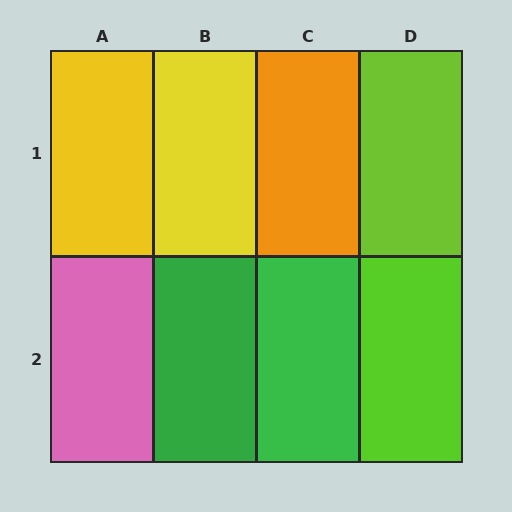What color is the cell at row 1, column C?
Orange.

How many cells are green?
2 cells are green.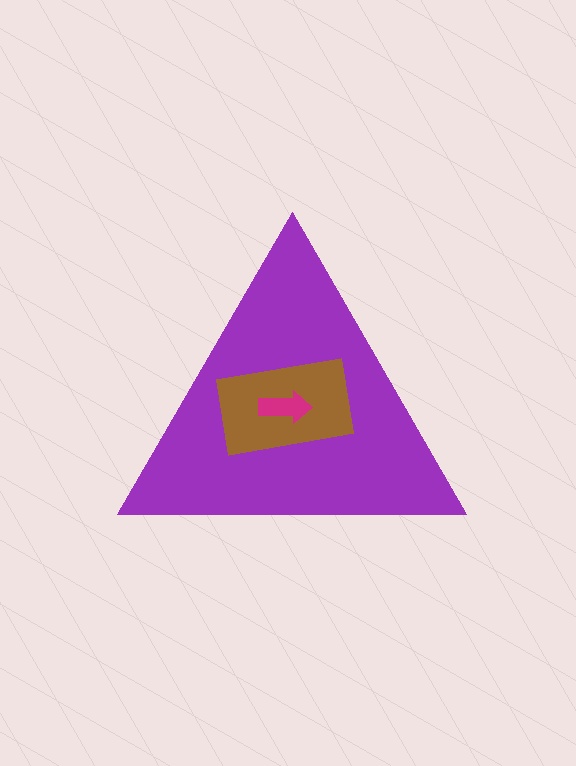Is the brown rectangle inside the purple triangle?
Yes.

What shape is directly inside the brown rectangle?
The magenta arrow.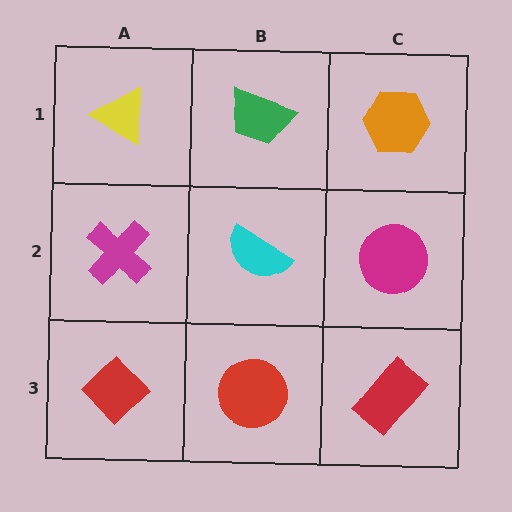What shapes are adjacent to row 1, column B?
A cyan semicircle (row 2, column B), a yellow triangle (row 1, column A), an orange hexagon (row 1, column C).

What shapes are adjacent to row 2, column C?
An orange hexagon (row 1, column C), a red rectangle (row 3, column C), a cyan semicircle (row 2, column B).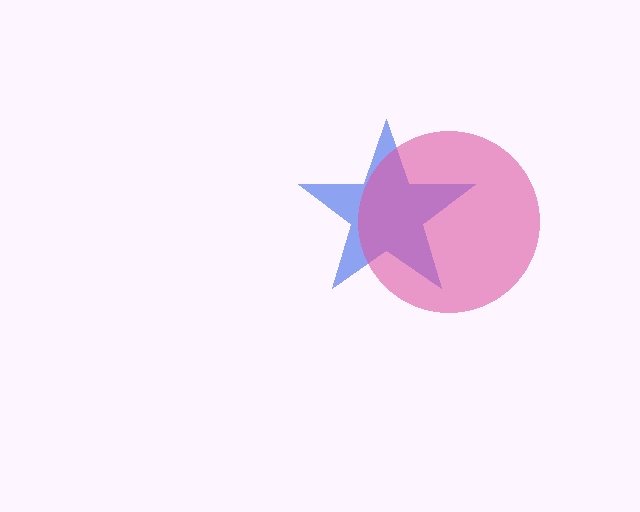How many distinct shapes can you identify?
There are 2 distinct shapes: a blue star, a pink circle.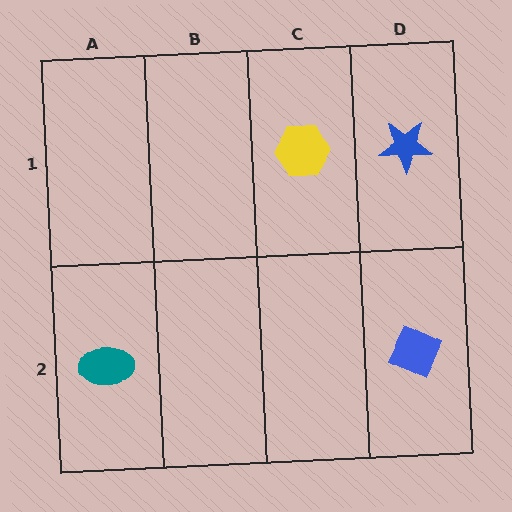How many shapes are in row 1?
2 shapes.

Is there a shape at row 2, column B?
No, that cell is empty.